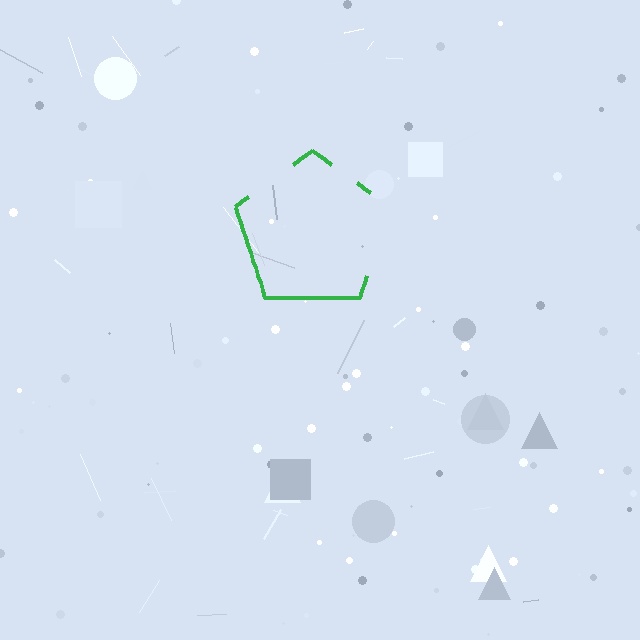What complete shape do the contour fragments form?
The contour fragments form a pentagon.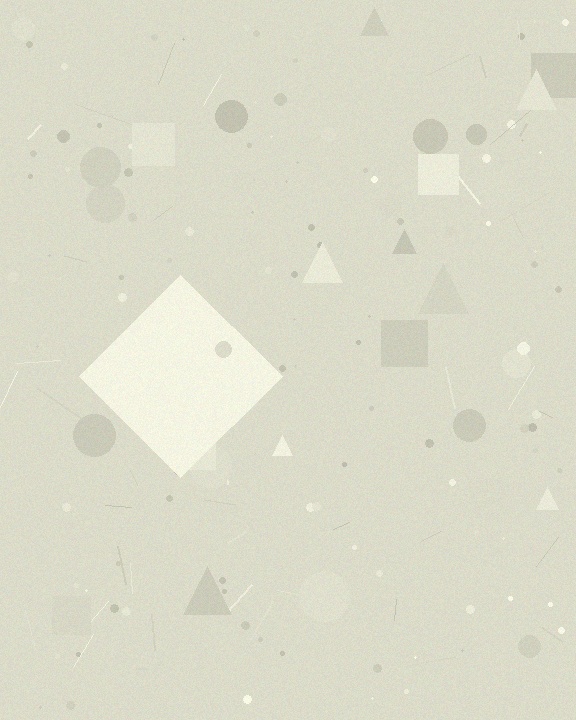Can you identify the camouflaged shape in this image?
The camouflaged shape is a diamond.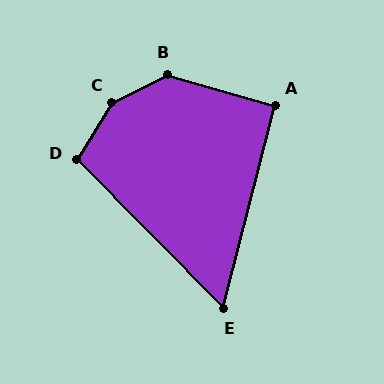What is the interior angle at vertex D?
Approximately 103 degrees (obtuse).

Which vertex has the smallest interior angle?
E, at approximately 59 degrees.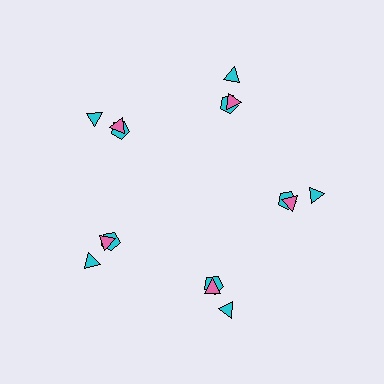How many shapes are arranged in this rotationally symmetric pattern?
There are 15 shapes, arranged in 5 groups of 3.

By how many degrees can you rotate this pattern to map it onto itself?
The pattern maps onto itself every 72 degrees of rotation.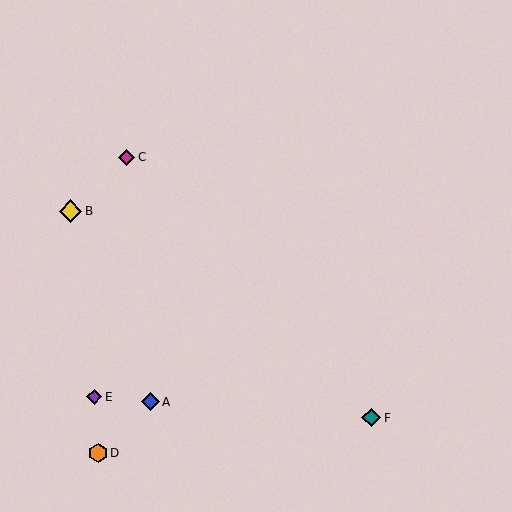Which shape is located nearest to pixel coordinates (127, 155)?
The magenta diamond (labeled C) at (126, 157) is nearest to that location.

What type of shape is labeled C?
Shape C is a magenta diamond.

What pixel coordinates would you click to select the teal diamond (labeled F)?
Click at (371, 418) to select the teal diamond F.